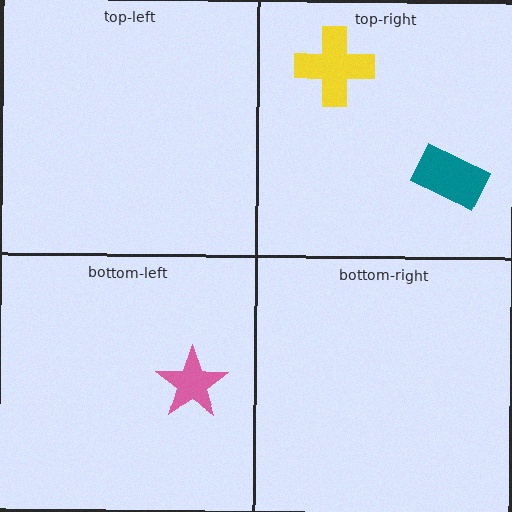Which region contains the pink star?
The bottom-left region.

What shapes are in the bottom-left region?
The pink star.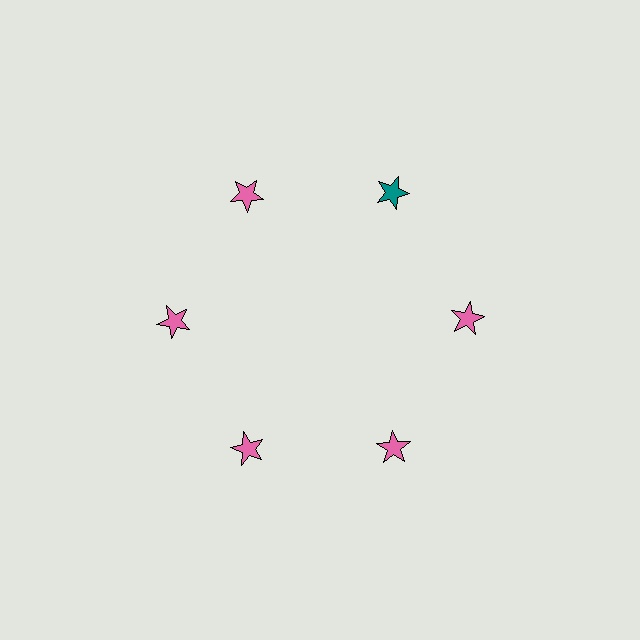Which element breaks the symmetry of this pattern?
The teal star at roughly the 1 o'clock position breaks the symmetry. All other shapes are pink stars.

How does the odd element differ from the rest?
It has a different color: teal instead of pink.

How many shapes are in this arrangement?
There are 6 shapes arranged in a ring pattern.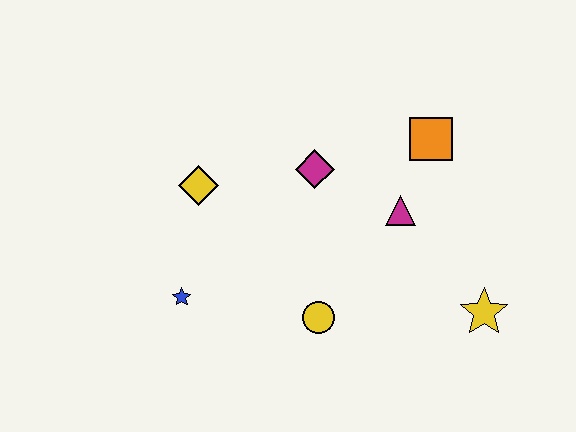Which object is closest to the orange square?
The magenta triangle is closest to the orange square.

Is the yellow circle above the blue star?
No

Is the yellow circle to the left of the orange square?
Yes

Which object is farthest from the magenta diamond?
The yellow star is farthest from the magenta diamond.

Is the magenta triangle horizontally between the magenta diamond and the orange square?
Yes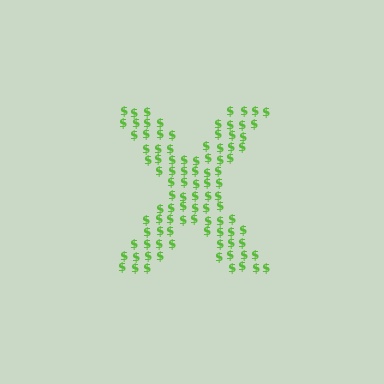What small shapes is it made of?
It is made of small dollar signs.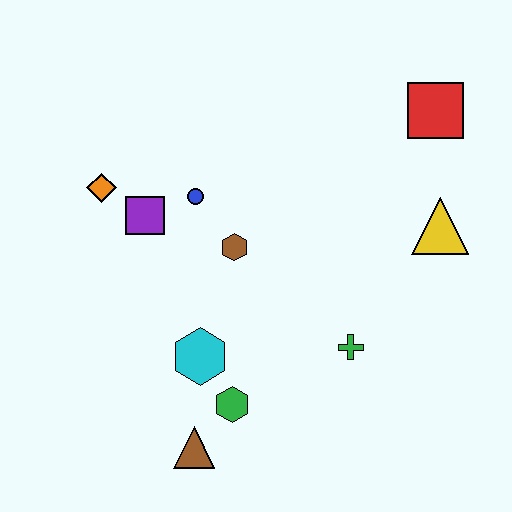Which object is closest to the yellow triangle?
The red square is closest to the yellow triangle.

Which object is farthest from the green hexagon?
The red square is farthest from the green hexagon.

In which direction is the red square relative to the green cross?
The red square is above the green cross.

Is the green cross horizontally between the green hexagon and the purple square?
No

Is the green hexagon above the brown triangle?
Yes